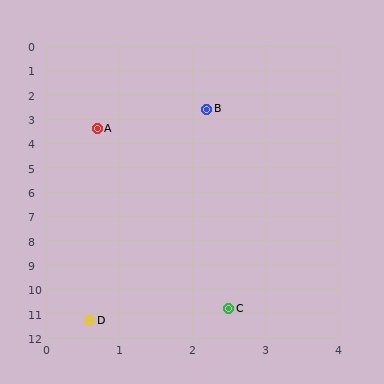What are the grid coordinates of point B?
Point B is at approximately (2.2, 2.6).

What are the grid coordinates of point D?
Point D is at approximately (0.6, 11.3).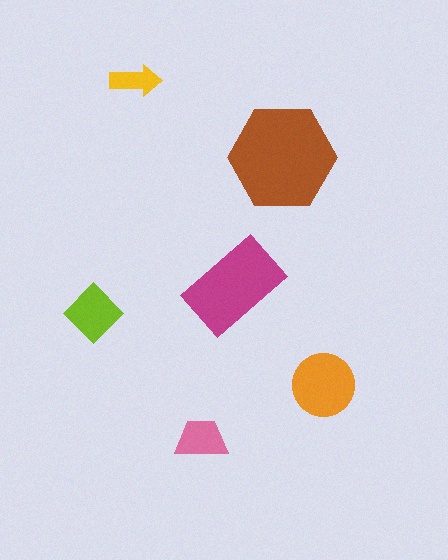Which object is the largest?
The brown hexagon.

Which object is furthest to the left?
The lime diamond is leftmost.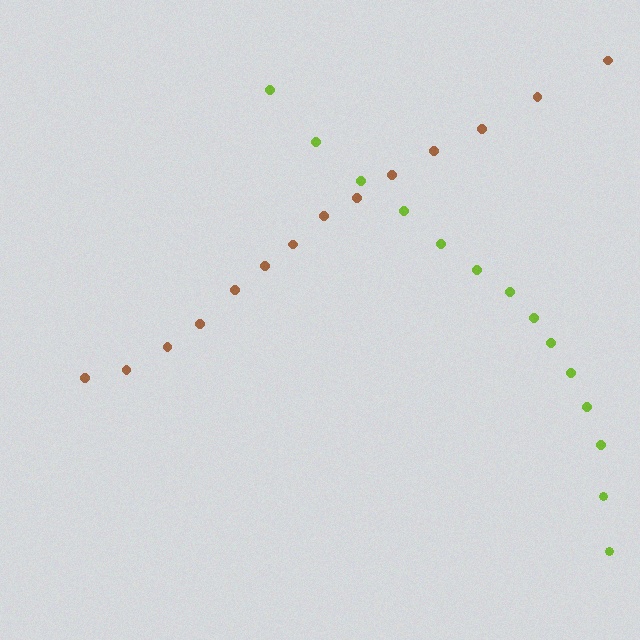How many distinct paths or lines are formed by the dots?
There are 2 distinct paths.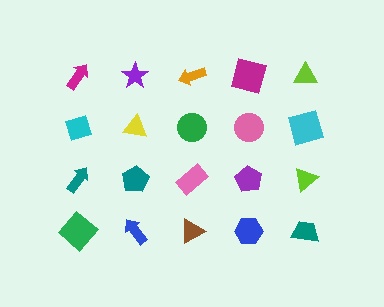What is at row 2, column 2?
A yellow triangle.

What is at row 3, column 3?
A pink rectangle.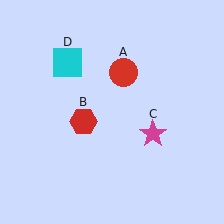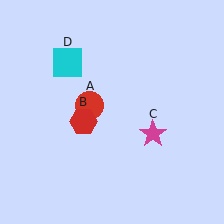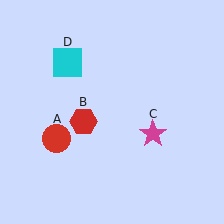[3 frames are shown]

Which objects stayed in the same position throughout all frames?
Red hexagon (object B) and magenta star (object C) and cyan square (object D) remained stationary.